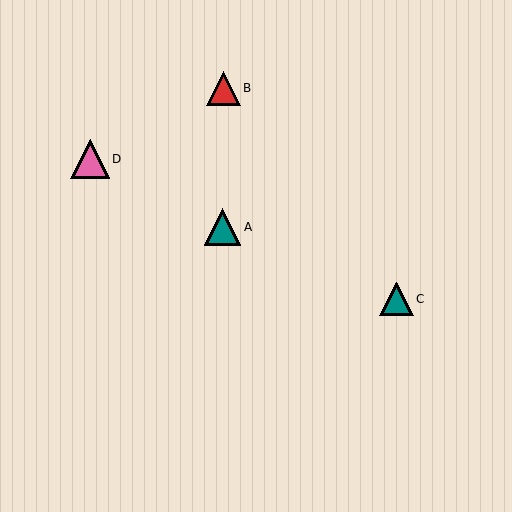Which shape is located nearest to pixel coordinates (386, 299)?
The teal triangle (labeled C) at (396, 299) is nearest to that location.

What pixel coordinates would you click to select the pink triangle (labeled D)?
Click at (90, 159) to select the pink triangle D.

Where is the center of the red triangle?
The center of the red triangle is at (223, 88).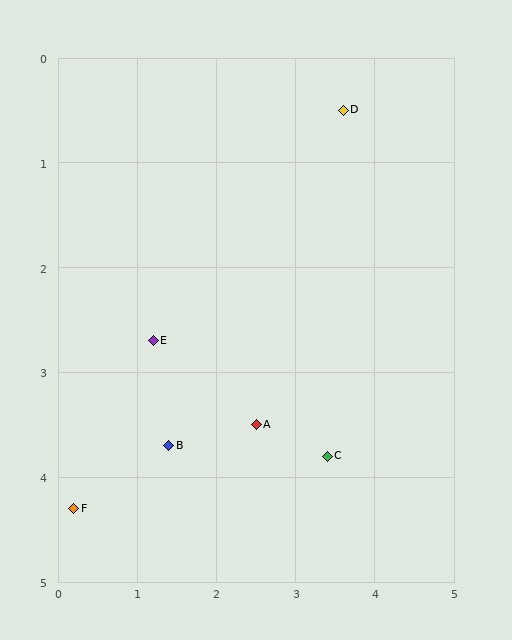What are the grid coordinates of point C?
Point C is at approximately (3.4, 3.8).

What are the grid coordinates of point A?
Point A is at approximately (2.5, 3.5).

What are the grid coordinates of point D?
Point D is at approximately (3.6, 0.5).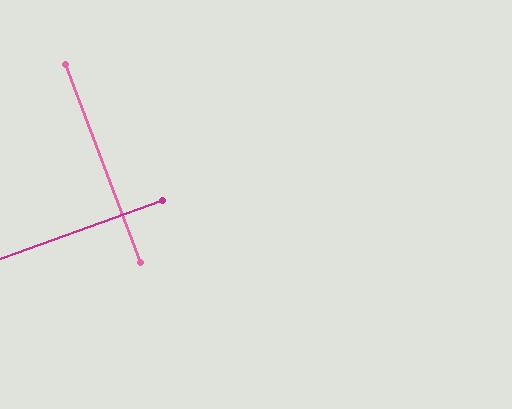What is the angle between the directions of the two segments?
Approximately 89 degrees.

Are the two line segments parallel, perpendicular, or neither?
Perpendicular — they meet at approximately 89°.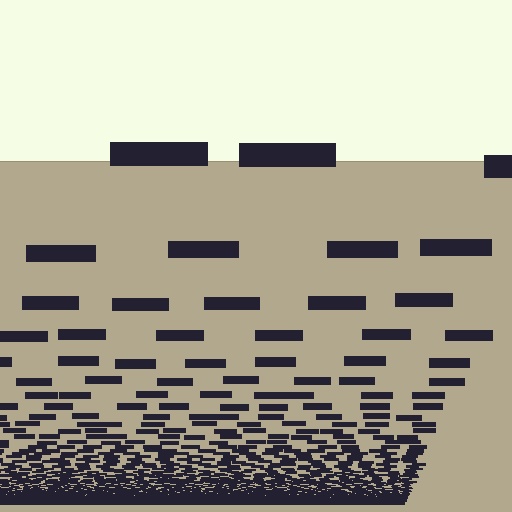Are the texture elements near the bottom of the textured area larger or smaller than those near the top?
Smaller. The gradient is inverted — elements near the bottom are smaller and denser.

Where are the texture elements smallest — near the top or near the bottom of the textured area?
Near the bottom.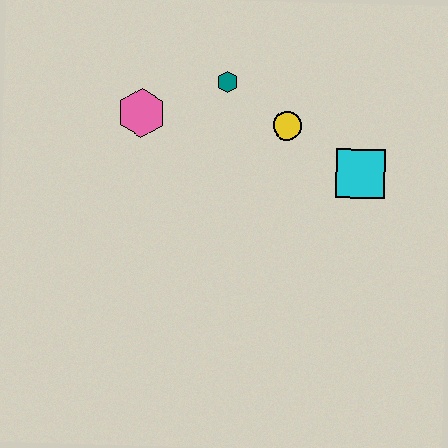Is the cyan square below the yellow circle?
Yes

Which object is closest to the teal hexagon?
The yellow circle is closest to the teal hexagon.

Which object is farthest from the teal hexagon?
The cyan square is farthest from the teal hexagon.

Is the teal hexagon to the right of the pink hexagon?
Yes